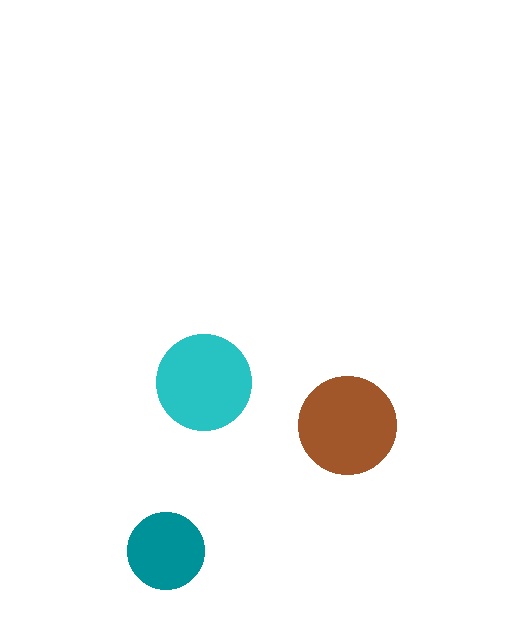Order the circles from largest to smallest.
the brown one, the cyan one, the teal one.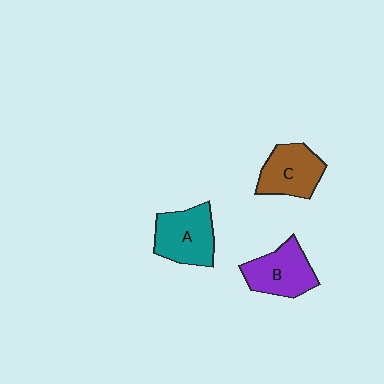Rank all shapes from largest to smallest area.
From largest to smallest: A (teal), B (purple), C (brown).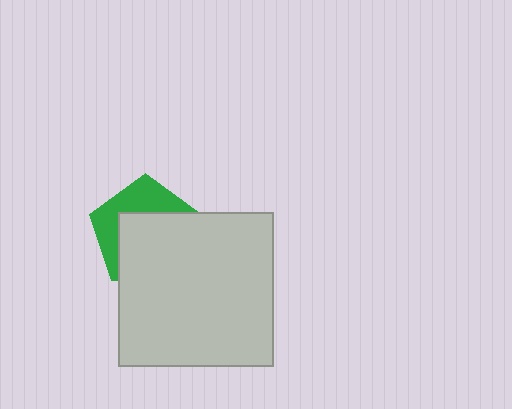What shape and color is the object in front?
The object in front is a light gray rectangle.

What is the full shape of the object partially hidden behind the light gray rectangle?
The partially hidden object is a green pentagon.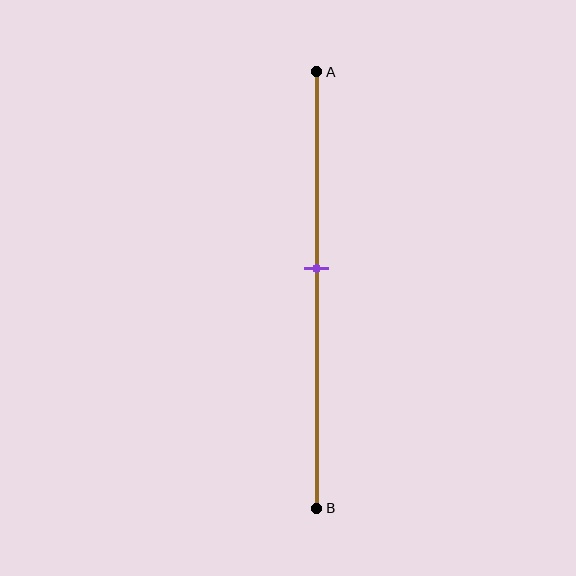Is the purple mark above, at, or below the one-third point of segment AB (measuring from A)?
The purple mark is below the one-third point of segment AB.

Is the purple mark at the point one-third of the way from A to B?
No, the mark is at about 45% from A, not at the 33% one-third point.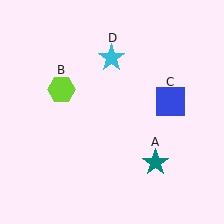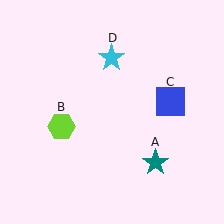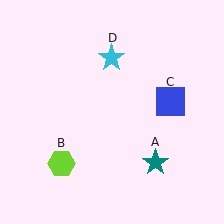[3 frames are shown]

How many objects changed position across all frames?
1 object changed position: lime hexagon (object B).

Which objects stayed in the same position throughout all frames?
Teal star (object A) and blue square (object C) and cyan star (object D) remained stationary.